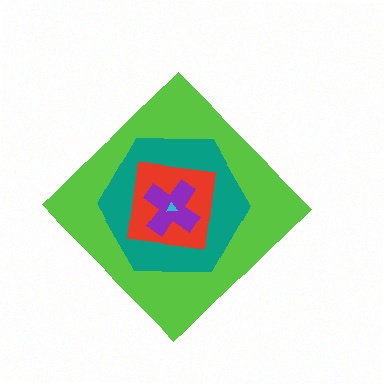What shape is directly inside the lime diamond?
The teal hexagon.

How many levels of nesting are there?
5.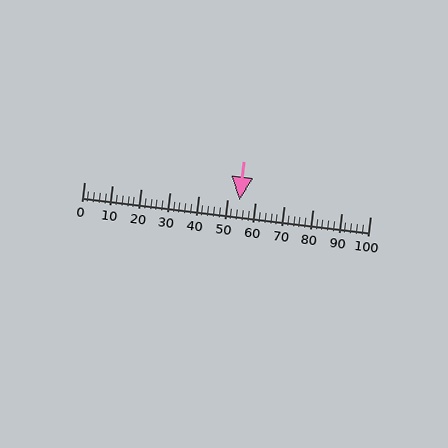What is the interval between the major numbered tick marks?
The major tick marks are spaced 10 units apart.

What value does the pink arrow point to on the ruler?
The pink arrow points to approximately 54.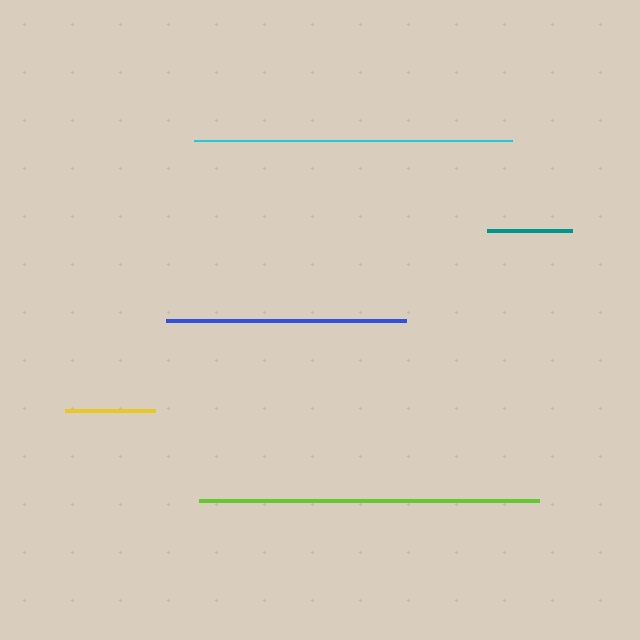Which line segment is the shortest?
The teal line is the shortest at approximately 85 pixels.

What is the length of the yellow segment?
The yellow segment is approximately 90 pixels long.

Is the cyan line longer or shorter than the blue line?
The cyan line is longer than the blue line.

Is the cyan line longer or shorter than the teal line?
The cyan line is longer than the teal line.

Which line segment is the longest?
The lime line is the longest at approximately 340 pixels.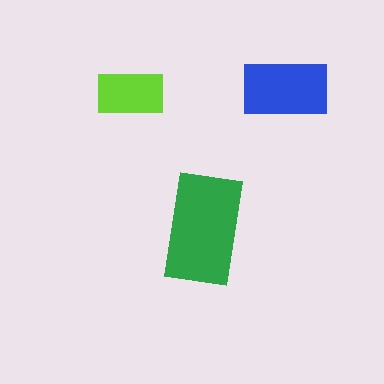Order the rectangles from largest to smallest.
the green one, the blue one, the lime one.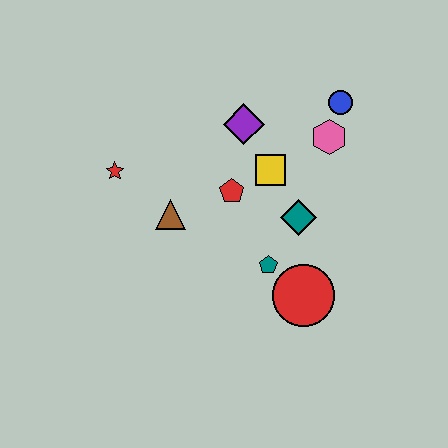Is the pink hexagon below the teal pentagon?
No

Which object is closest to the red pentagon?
The yellow square is closest to the red pentagon.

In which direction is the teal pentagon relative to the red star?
The teal pentagon is to the right of the red star.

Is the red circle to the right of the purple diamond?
Yes